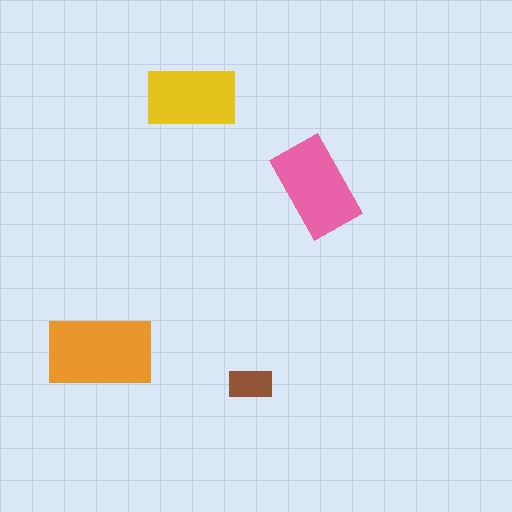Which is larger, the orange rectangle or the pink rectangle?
The orange one.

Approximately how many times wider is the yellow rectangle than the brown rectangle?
About 2 times wider.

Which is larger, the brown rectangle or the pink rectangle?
The pink one.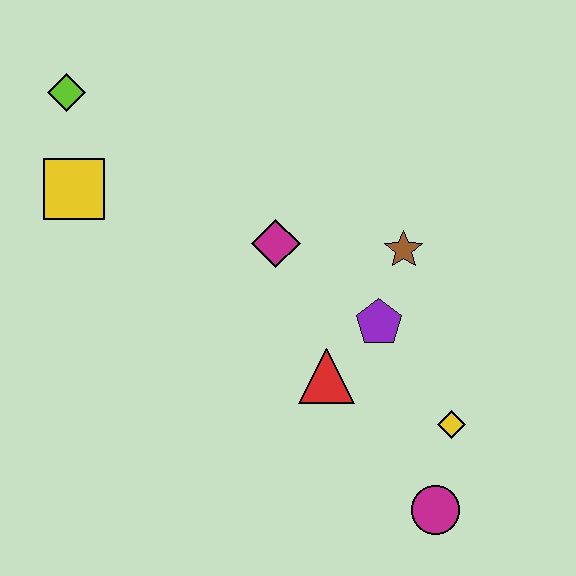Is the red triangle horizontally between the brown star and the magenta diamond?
Yes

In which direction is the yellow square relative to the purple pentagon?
The yellow square is to the left of the purple pentagon.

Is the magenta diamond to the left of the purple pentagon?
Yes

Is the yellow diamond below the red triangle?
Yes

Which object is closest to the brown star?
The purple pentagon is closest to the brown star.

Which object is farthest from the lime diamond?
The magenta circle is farthest from the lime diamond.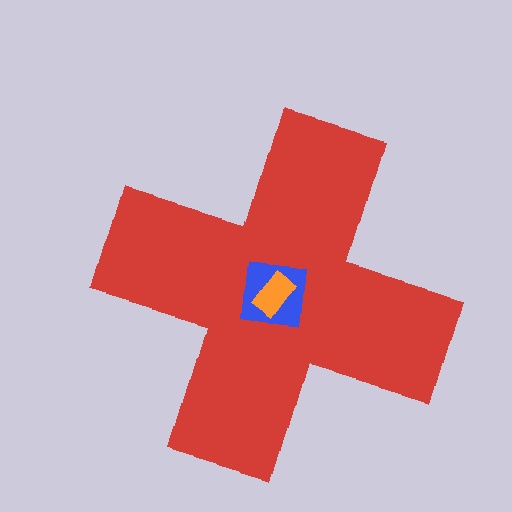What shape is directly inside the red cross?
The blue square.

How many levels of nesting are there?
3.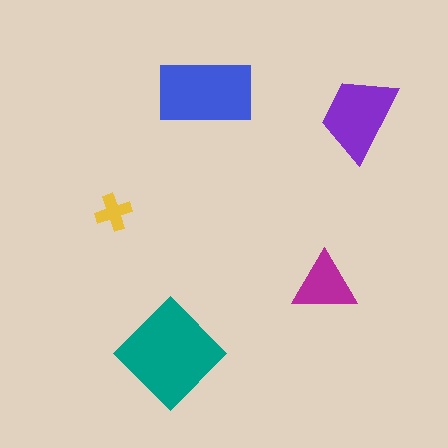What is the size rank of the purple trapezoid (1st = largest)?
3rd.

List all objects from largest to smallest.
The teal diamond, the blue rectangle, the purple trapezoid, the magenta triangle, the yellow cross.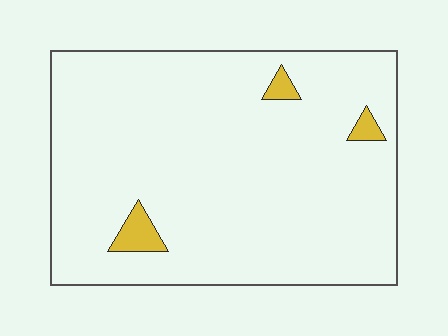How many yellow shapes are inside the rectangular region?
3.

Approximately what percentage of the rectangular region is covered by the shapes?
Approximately 5%.